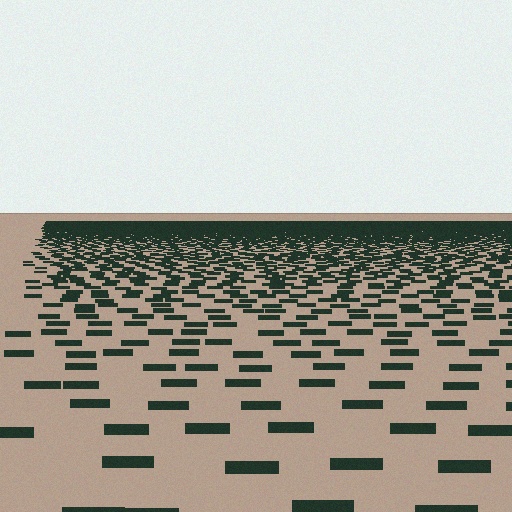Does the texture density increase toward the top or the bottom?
Density increases toward the top.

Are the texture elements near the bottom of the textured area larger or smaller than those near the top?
Larger. Near the bottom, elements are closer to the viewer and appear at a bigger on-screen size.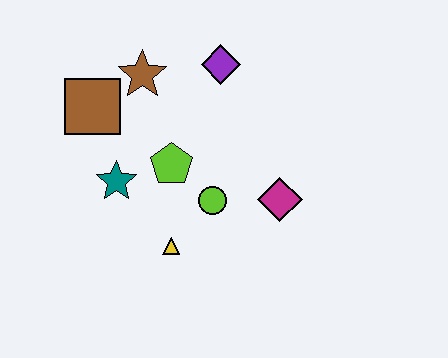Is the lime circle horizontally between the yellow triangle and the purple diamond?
Yes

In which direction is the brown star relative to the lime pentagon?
The brown star is above the lime pentagon.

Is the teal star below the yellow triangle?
No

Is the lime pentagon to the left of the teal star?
No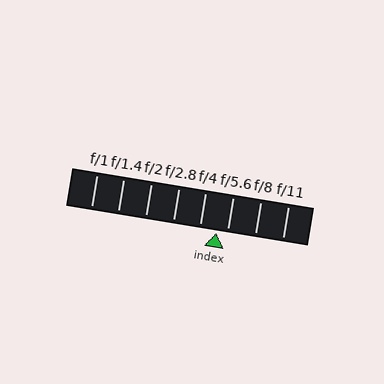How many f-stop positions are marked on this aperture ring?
There are 8 f-stop positions marked.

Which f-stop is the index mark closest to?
The index mark is closest to f/5.6.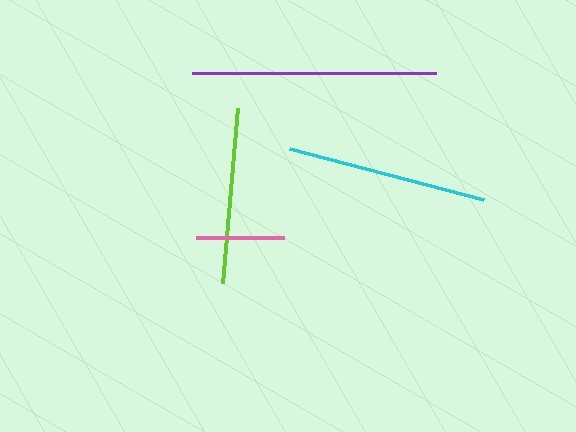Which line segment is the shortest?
The pink line is the shortest at approximately 88 pixels.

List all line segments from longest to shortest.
From longest to shortest: purple, cyan, lime, pink.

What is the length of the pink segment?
The pink segment is approximately 88 pixels long.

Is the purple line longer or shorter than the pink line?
The purple line is longer than the pink line.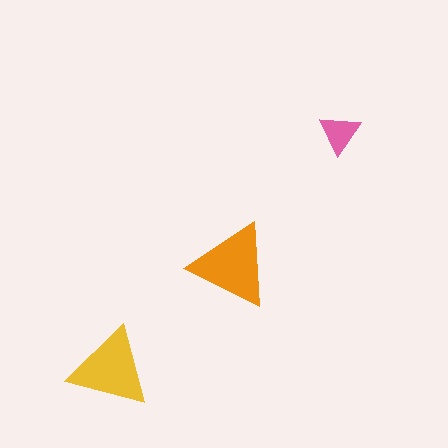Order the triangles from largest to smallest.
the orange one, the yellow one, the pink one.